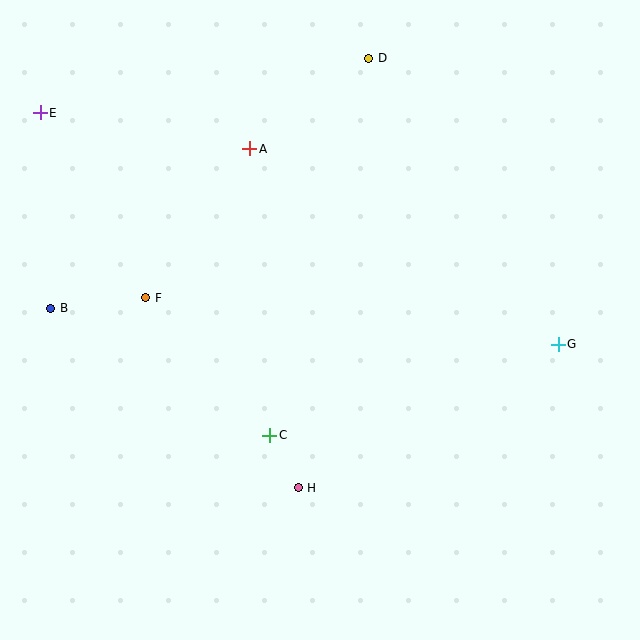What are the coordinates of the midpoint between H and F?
The midpoint between H and F is at (222, 393).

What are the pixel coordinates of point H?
Point H is at (298, 488).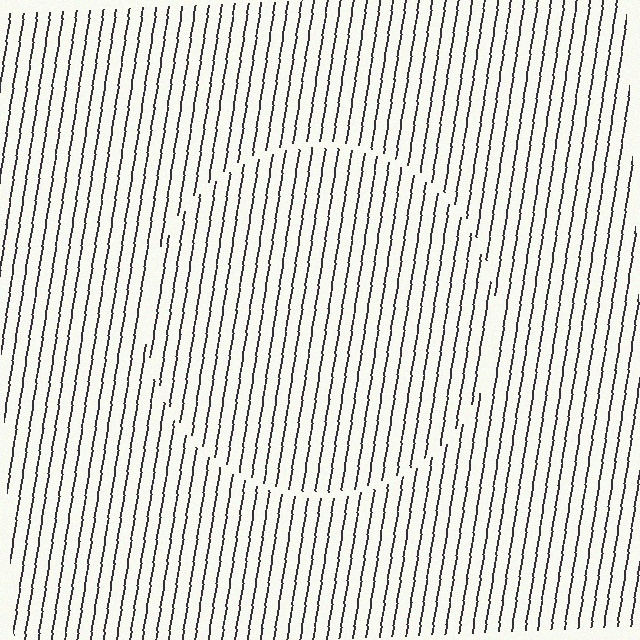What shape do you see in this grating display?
An illusory circle. The interior of the shape contains the same grating, shifted by half a period — the contour is defined by the phase discontinuity where line-ends from the inner and outer gratings abut.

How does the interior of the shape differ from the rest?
The interior of the shape contains the same grating, shifted by half a period — the contour is defined by the phase discontinuity where line-ends from the inner and outer gratings abut.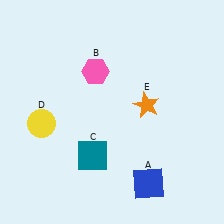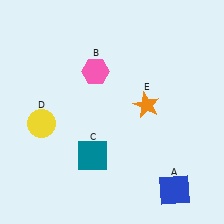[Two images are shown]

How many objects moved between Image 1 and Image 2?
1 object moved between the two images.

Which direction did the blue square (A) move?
The blue square (A) moved right.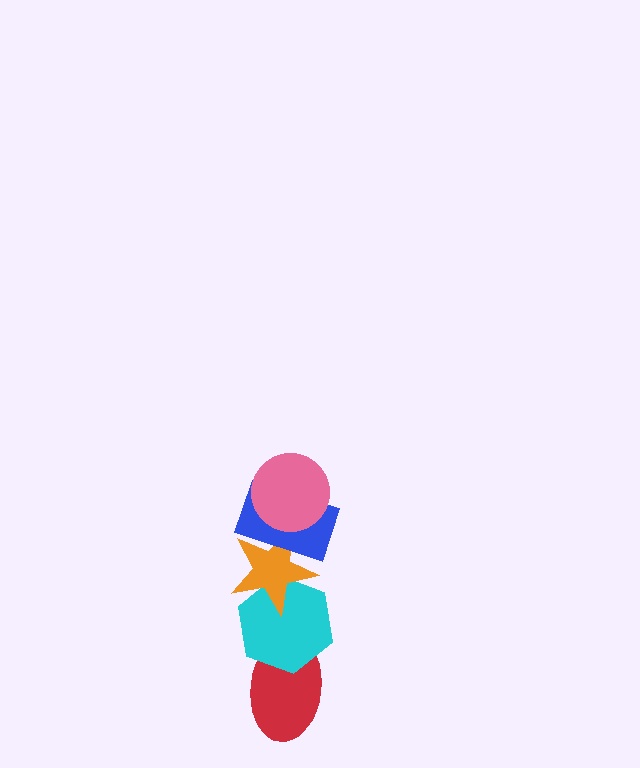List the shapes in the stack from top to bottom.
From top to bottom: the pink circle, the blue rectangle, the orange star, the cyan hexagon, the red ellipse.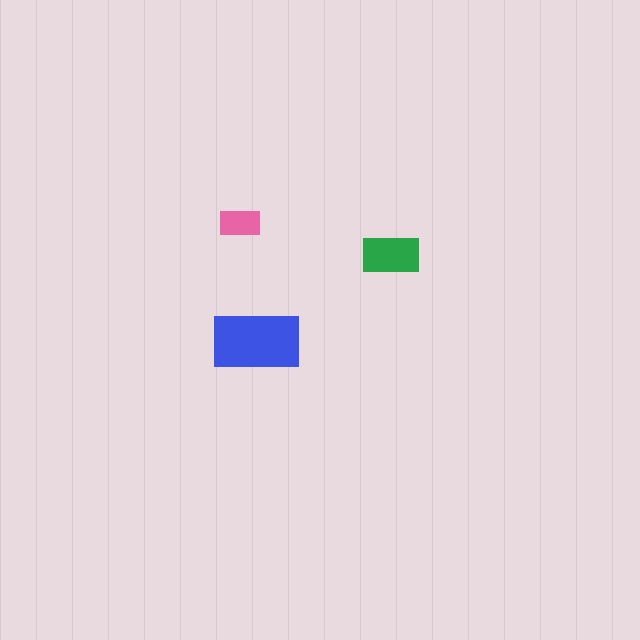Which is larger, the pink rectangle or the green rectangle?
The green one.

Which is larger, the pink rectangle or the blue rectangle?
The blue one.